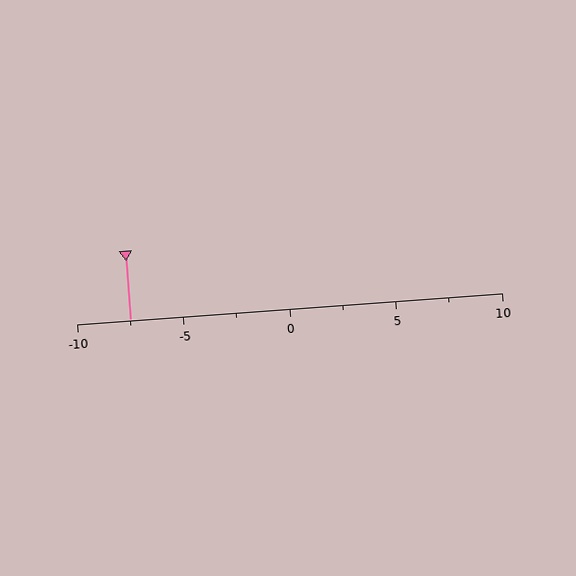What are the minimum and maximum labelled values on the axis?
The axis runs from -10 to 10.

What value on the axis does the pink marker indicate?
The marker indicates approximately -7.5.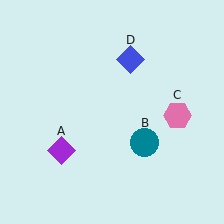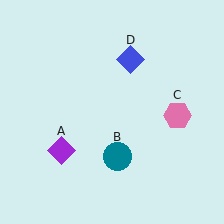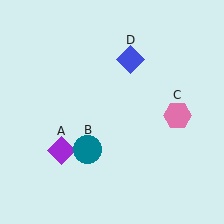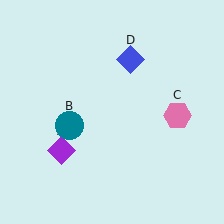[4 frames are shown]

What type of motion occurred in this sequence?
The teal circle (object B) rotated clockwise around the center of the scene.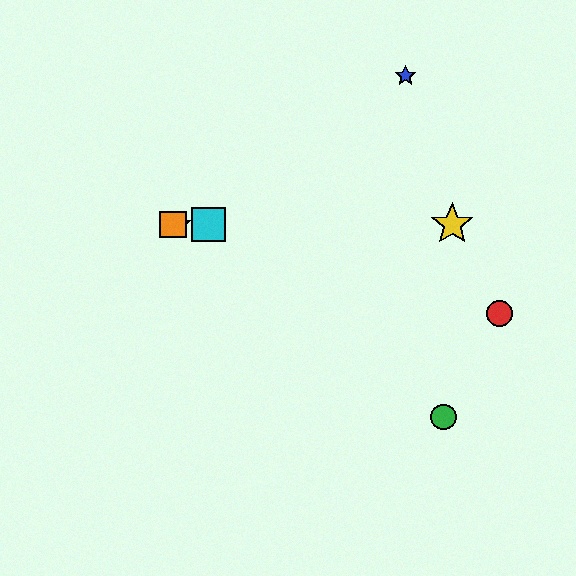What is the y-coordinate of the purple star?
The purple star is at y≈224.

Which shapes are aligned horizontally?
The yellow star, the purple star, the orange square, the cyan square are aligned horizontally.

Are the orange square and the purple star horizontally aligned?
Yes, both are at y≈224.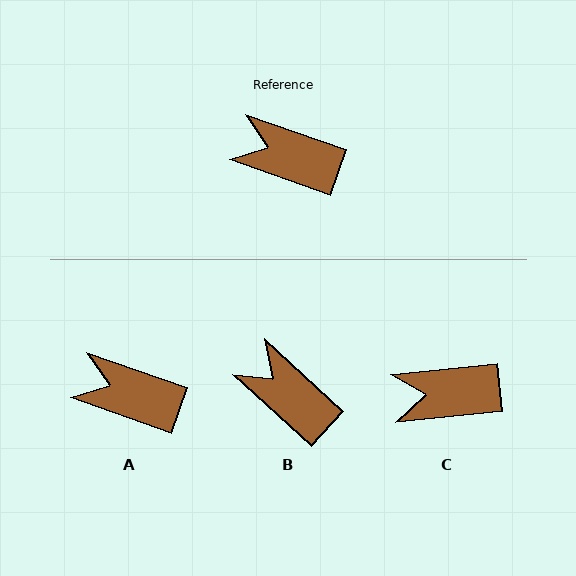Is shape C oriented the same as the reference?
No, it is off by about 25 degrees.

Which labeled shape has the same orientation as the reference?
A.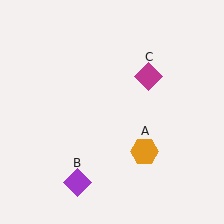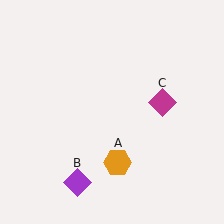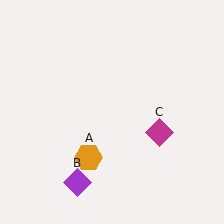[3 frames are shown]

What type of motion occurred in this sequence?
The orange hexagon (object A), magenta diamond (object C) rotated clockwise around the center of the scene.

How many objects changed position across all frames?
2 objects changed position: orange hexagon (object A), magenta diamond (object C).